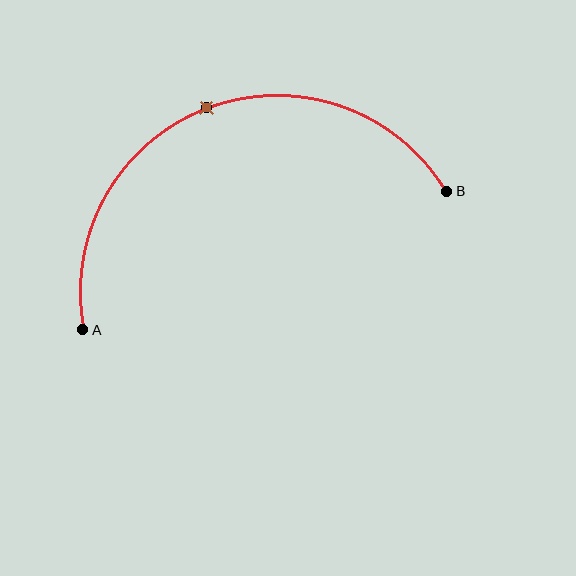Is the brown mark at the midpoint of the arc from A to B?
Yes. The brown mark lies on the arc at equal arc-length from both A and B — it is the arc midpoint.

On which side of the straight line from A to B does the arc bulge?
The arc bulges above the straight line connecting A and B.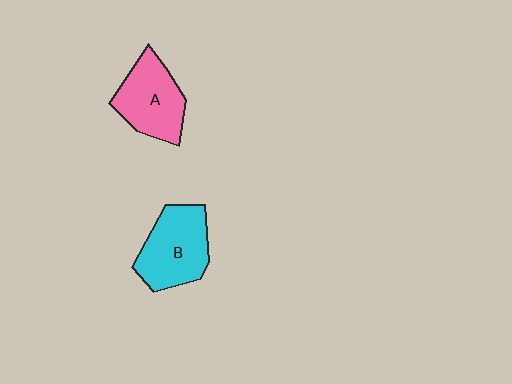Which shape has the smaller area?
Shape A (pink).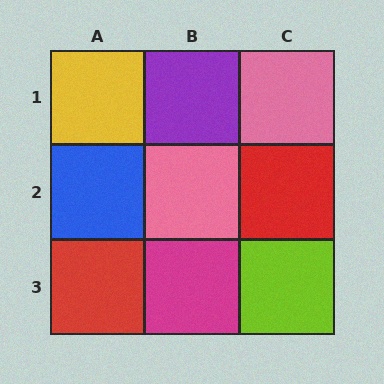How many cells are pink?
2 cells are pink.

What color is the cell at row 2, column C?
Red.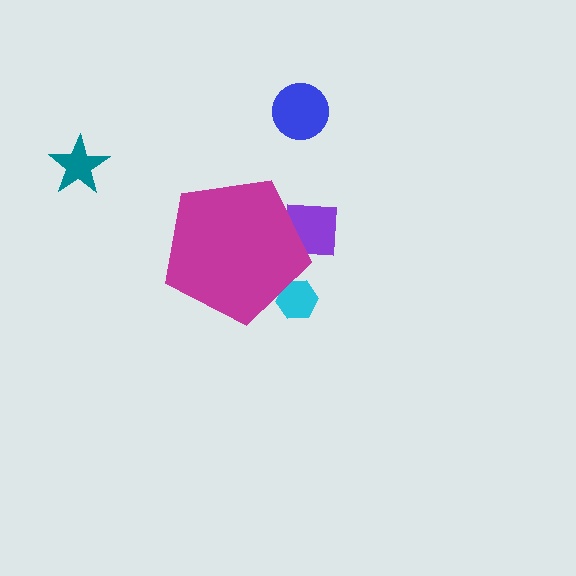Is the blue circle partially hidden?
No, the blue circle is fully visible.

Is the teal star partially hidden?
No, the teal star is fully visible.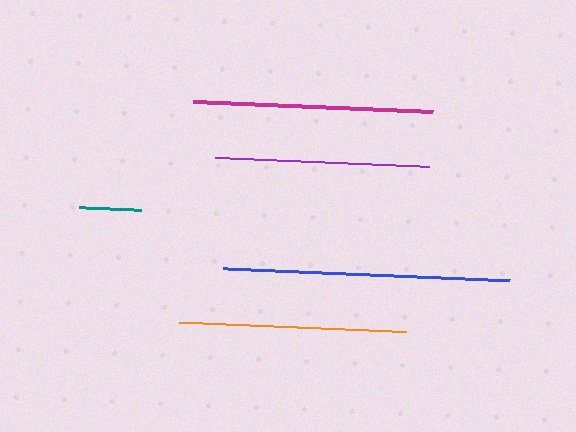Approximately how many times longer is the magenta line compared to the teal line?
The magenta line is approximately 3.9 times the length of the teal line.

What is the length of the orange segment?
The orange segment is approximately 228 pixels long.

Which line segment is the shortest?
The teal line is the shortest at approximately 62 pixels.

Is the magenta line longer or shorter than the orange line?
The magenta line is longer than the orange line.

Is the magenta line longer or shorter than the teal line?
The magenta line is longer than the teal line.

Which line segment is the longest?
The blue line is the longest at approximately 287 pixels.